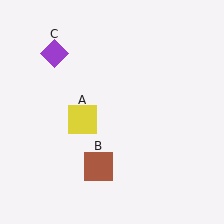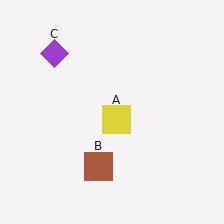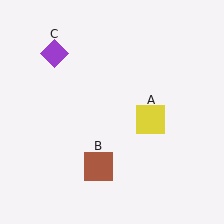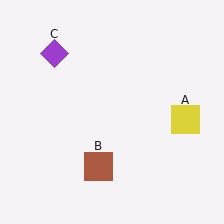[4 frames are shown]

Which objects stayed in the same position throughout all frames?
Brown square (object B) and purple diamond (object C) remained stationary.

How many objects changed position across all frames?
1 object changed position: yellow square (object A).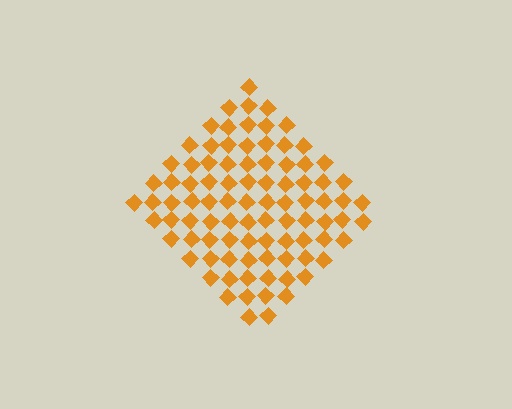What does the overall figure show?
The overall figure shows a diamond.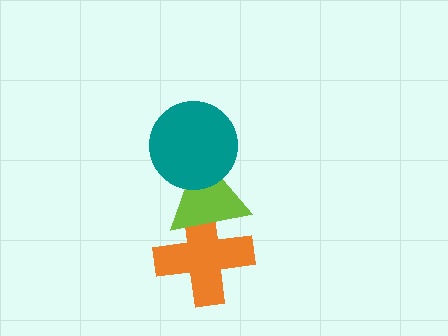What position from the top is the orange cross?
The orange cross is 3rd from the top.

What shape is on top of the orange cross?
The lime triangle is on top of the orange cross.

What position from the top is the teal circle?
The teal circle is 1st from the top.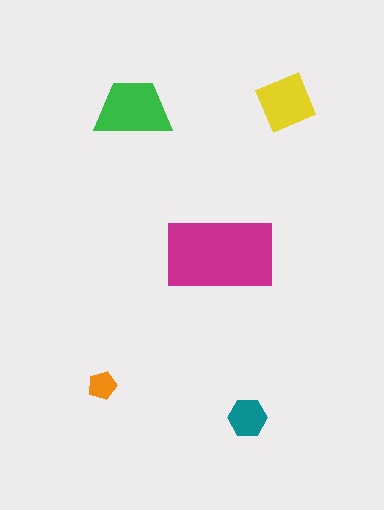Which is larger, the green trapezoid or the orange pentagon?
The green trapezoid.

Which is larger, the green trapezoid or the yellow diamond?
The green trapezoid.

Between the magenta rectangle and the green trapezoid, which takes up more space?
The magenta rectangle.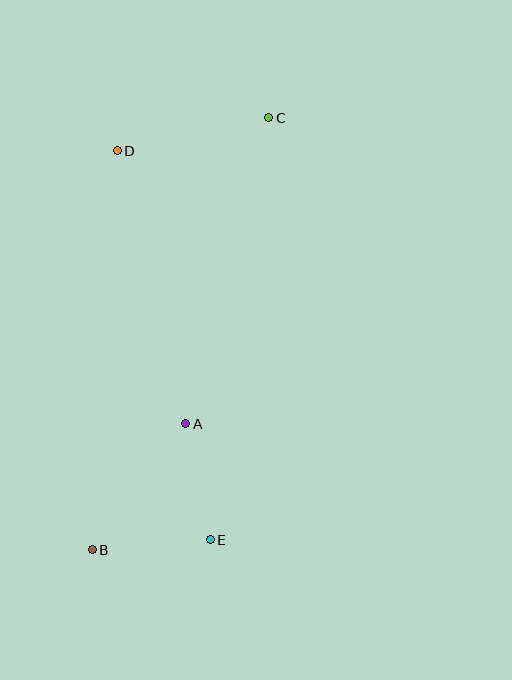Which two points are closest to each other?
Points A and E are closest to each other.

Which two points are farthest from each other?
Points B and C are farthest from each other.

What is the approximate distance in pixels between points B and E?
The distance between B and E is approximately 119 pixels.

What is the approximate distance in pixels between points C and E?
The distance between C and E is approximately 426 pixels.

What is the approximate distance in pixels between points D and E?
The distance between D and E is approximately 400 pixels.